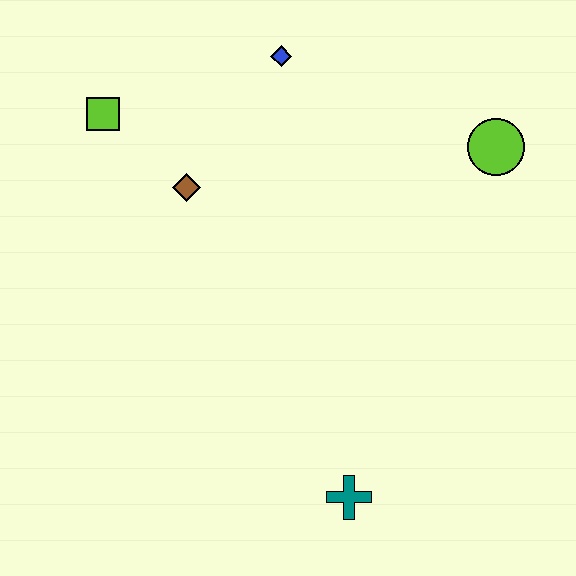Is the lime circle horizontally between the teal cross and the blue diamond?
No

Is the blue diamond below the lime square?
No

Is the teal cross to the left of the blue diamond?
No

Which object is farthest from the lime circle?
The lime square is farthest from the lime circle.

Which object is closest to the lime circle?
The blue diamond is closest to the lime circle.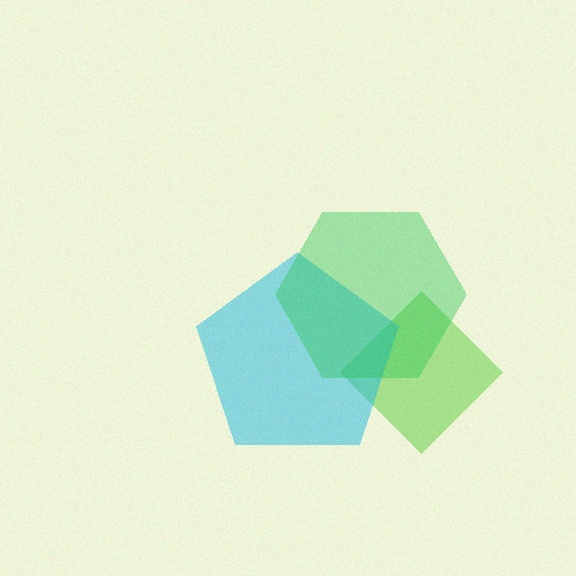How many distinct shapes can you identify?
There are 3 distinct shapes: a lime diamond, a cyan pentagon, a green hexagon.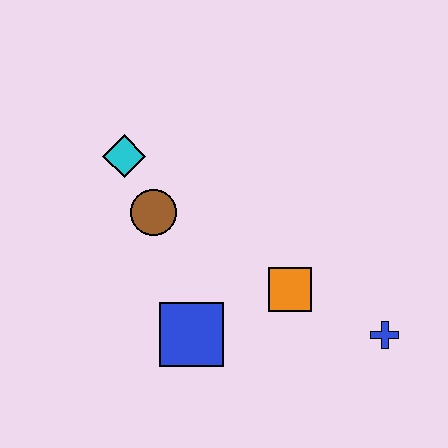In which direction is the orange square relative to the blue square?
The orange square is to the right of the blue square.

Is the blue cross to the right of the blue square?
Yes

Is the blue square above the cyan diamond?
No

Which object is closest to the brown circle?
The cyan diamond is closest to the brown circle.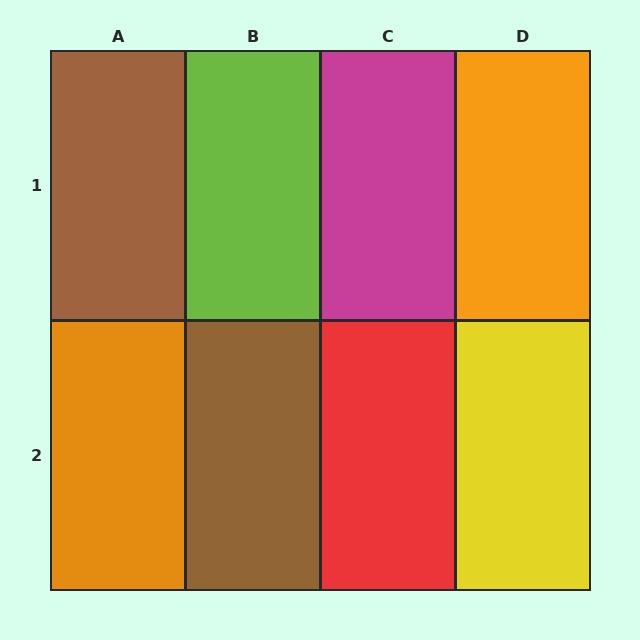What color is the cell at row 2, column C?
Red.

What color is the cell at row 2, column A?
Orange.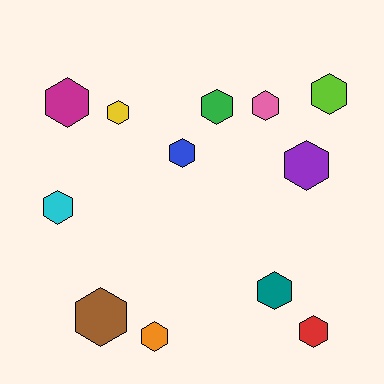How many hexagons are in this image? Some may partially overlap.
There are 12 hexagons.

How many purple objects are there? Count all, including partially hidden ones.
There is 1 purple object.